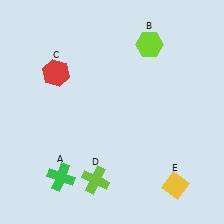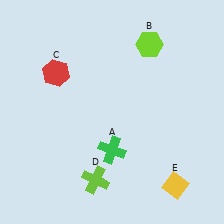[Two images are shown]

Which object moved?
The green cross (A) moved right.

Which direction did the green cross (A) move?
The green cross (A) moved right.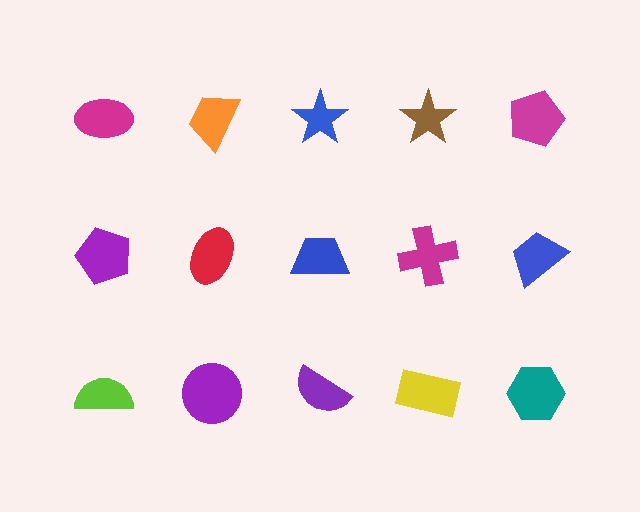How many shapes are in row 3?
5 shapes.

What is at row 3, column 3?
A purple semicircle.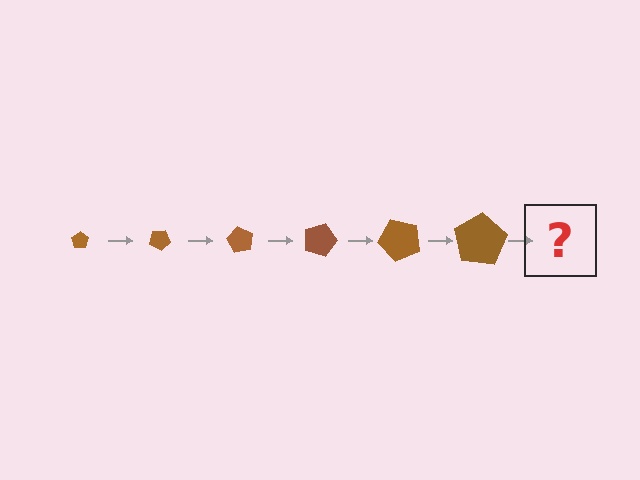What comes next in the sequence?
The next element should be a pentagon, larger than the previous one and rotated 180 degrees from the start.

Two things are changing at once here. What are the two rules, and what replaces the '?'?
The two rules are that the pentagon grows larger each step and it rotates 30 degrees each step. The '?' should be a pentagon, larger than the previous one and rotated 180 degrees from the start.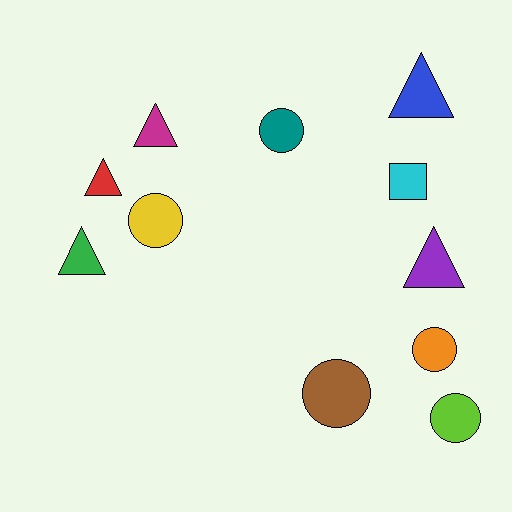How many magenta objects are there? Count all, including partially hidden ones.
There is 1 magenta object.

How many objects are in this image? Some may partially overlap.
There are 11 objects.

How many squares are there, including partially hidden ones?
There is 1 square.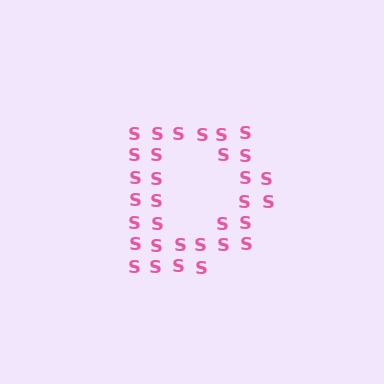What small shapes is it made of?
It is made of small letter S's.